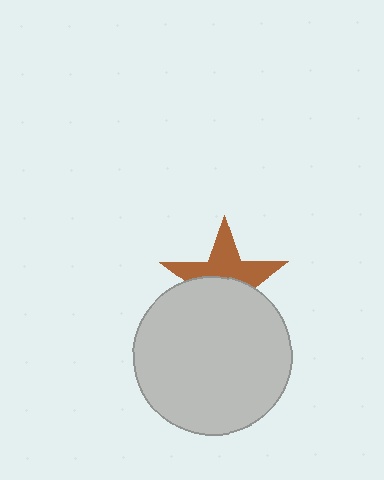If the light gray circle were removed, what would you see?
You would see the complete brown star.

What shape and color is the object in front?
The object in front is a light gray circle.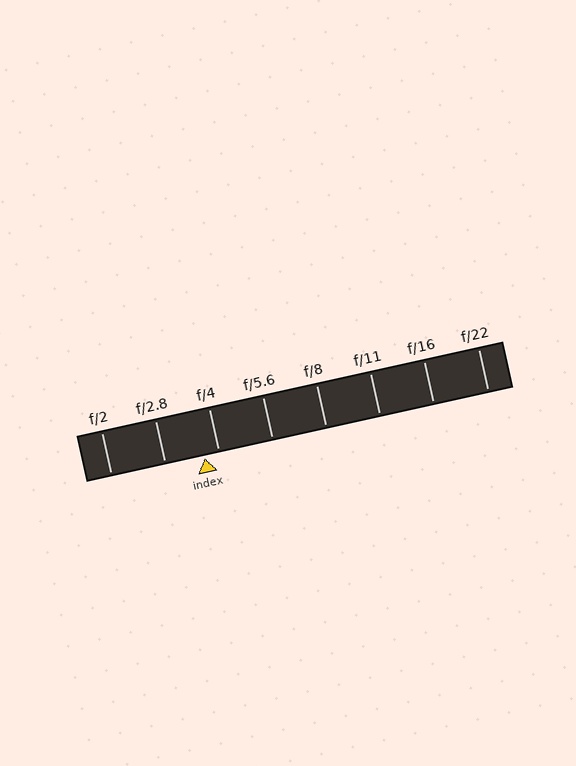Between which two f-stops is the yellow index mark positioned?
The index mark is between f/2.8 and f/4.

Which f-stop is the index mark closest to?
The index mark is closest to f/4.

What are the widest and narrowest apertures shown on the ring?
The widest aperture shown is f/2 and the narrowest is f/22.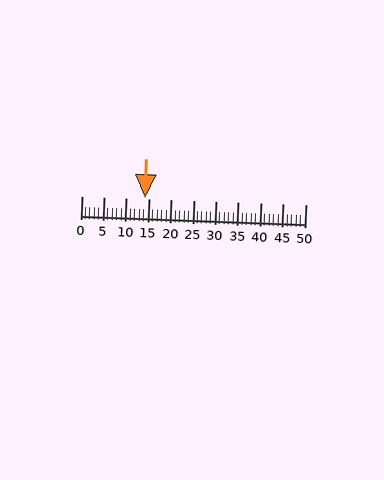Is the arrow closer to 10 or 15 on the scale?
The arrow is closer to 15.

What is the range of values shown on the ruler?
The ruler shows values from 0 to 50.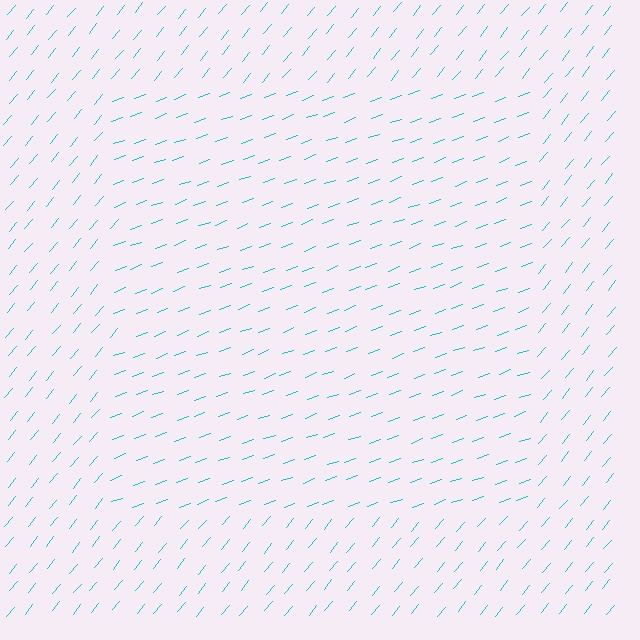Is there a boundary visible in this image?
Yes, there is a texture boundary formed by a change in line orientation.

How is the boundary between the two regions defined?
The boundary is defined purely by a change in line orientation (approximately 31 degrees difference). All lines are the same color and thickness.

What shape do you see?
I see a rectangle.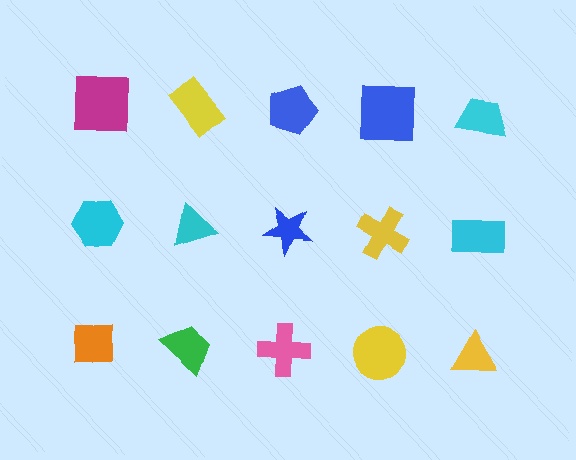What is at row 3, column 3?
A pink cross.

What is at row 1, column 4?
A blue square.